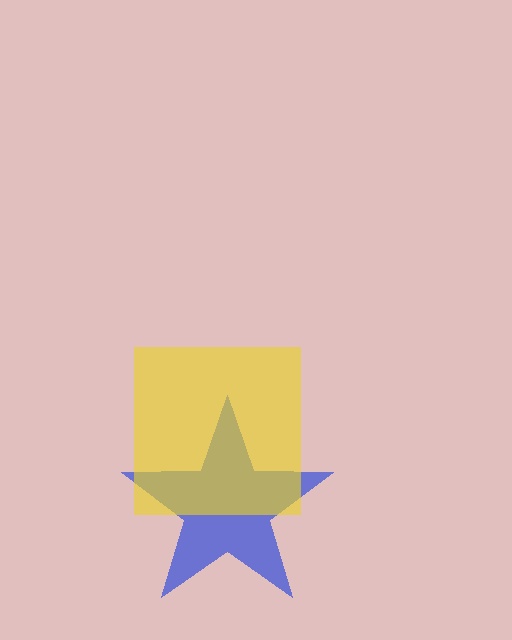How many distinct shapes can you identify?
There are 2 distinct shapes: a blue star, a yellow square.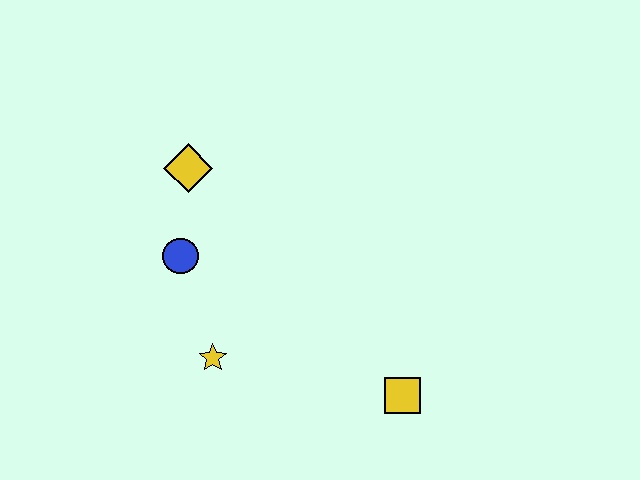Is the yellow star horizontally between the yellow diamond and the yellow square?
Yes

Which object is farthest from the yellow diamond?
The yellow square is farthest from the yellow diamond.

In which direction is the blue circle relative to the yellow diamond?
The blue circle is below the yellow diamond.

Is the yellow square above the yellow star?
No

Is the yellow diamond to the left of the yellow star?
Yes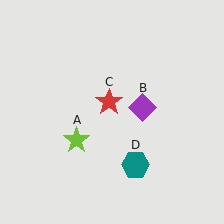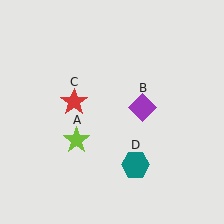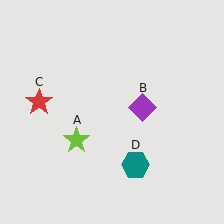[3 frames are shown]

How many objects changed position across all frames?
1 object changed position: red star (object C).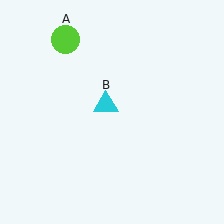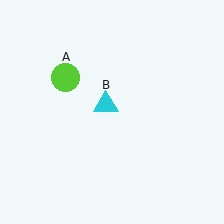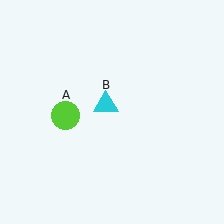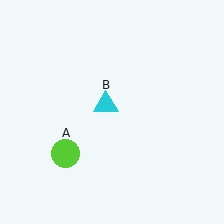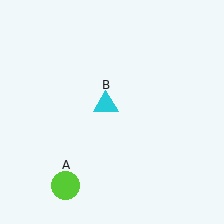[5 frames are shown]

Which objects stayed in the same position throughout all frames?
Cyan triangle (object B) remained stationary.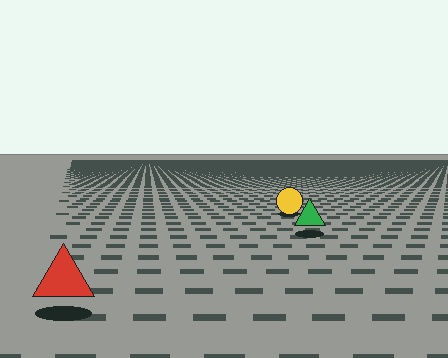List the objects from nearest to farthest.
From nearest to farthest: the red triangle, the green triangle, the yellow circle.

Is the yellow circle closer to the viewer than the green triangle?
No. The green triangle is closer — you can tell from the texture gradient: the ground texture is coarser near it.